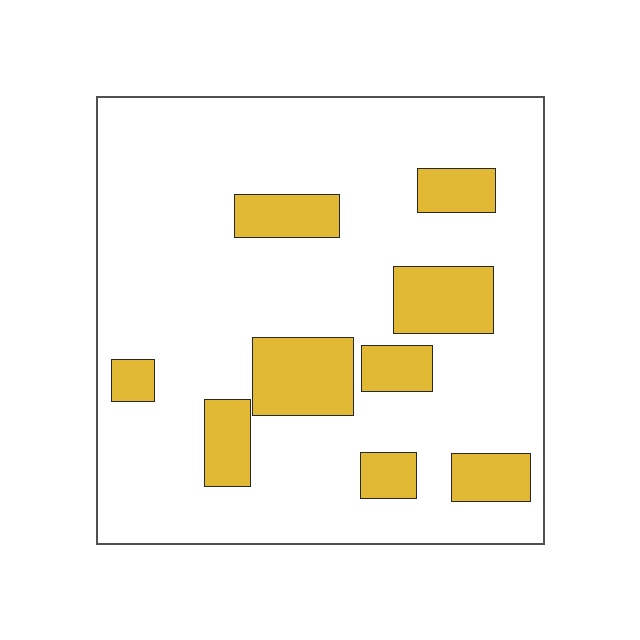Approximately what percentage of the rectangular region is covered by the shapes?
Approximately 20%.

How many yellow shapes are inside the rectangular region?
9.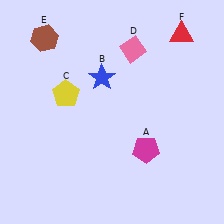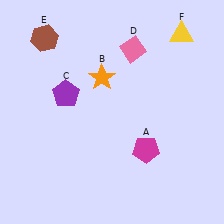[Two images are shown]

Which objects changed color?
B changed from blue to orange. C changed from yellow to purple. F changed from red to yellow.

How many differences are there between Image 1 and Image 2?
There are 3 differences between the two images.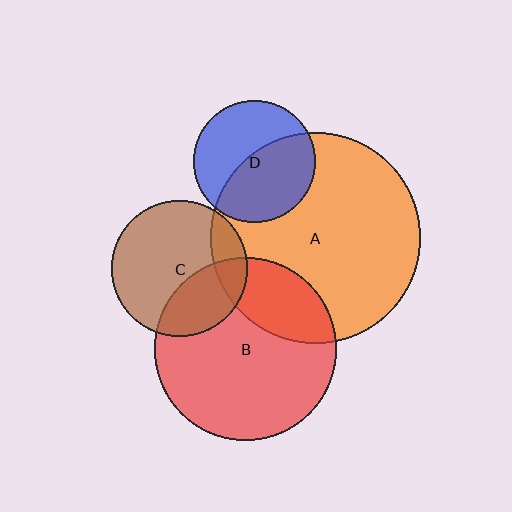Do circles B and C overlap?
Yes.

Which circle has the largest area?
Circle A (orange).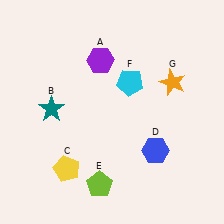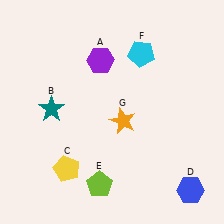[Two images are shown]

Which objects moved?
The objects that moved are: the blue hexagon (D), the cyan pentagon (F), the orange star (G).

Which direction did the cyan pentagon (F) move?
The cyan pentagon (F) moved up.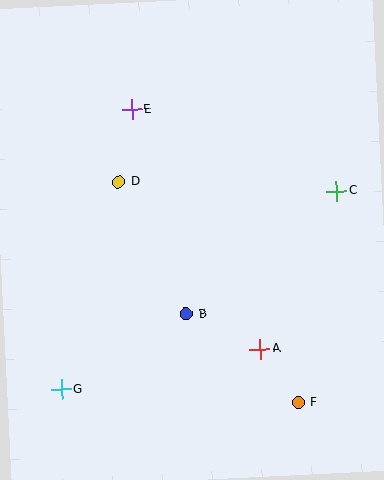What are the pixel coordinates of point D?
Point D is at (119, 182).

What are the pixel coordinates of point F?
Point F is at (299, 403).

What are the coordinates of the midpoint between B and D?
The midpoint between B and D is at (153, 248).